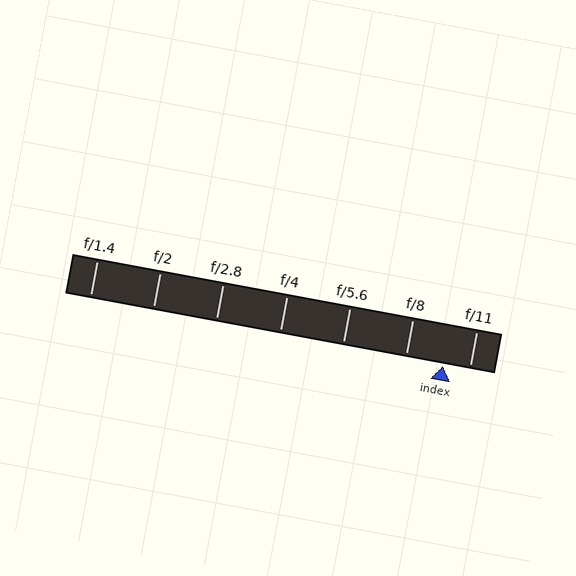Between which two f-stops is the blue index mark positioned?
The index mark is between f/8 and f/11.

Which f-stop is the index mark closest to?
The index mark is closest to f/11.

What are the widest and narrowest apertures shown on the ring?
The widest aperture shown is f/1.4 and the narrowest is f/11.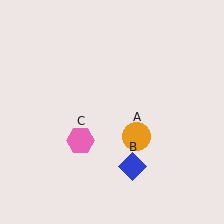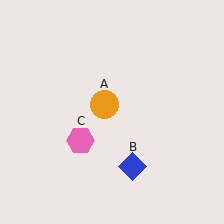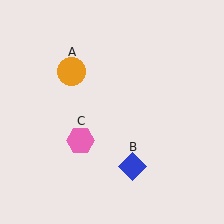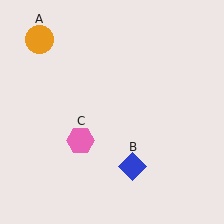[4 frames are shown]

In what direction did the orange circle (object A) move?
The orange circle (object A) moved up and to the left.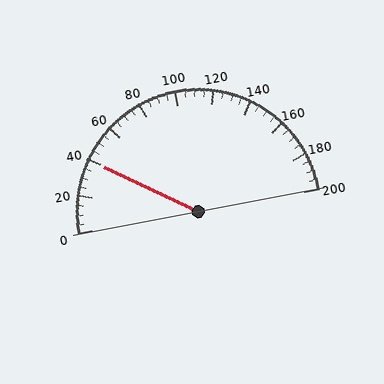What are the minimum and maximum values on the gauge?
The gauge ranges from 0 to 200.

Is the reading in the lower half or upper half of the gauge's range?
The reading is in the lower half of the range (0 to 200).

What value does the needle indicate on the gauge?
The needle indicates approximately 40.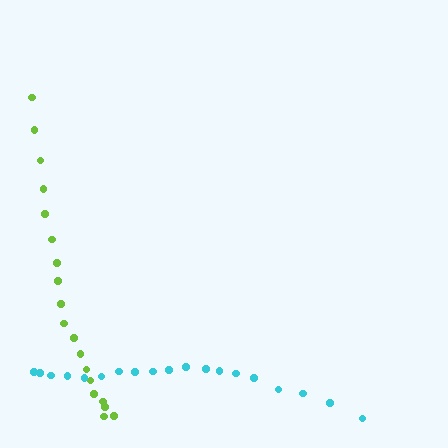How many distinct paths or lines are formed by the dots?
There are 2 distinct paths.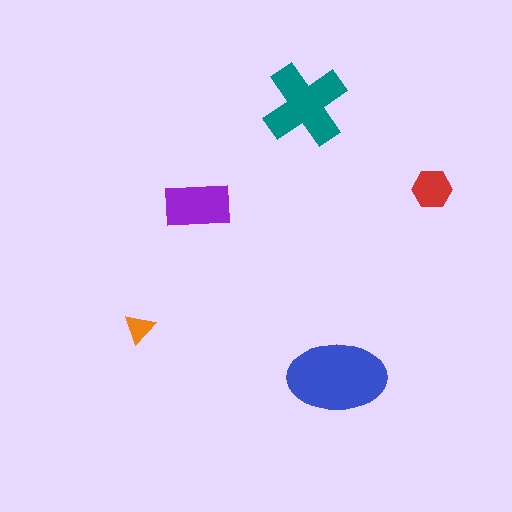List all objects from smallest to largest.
The orange triangle, the red hexagon, the purple rectangle, the teal cross, the blue ellipse.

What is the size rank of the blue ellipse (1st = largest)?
1st.